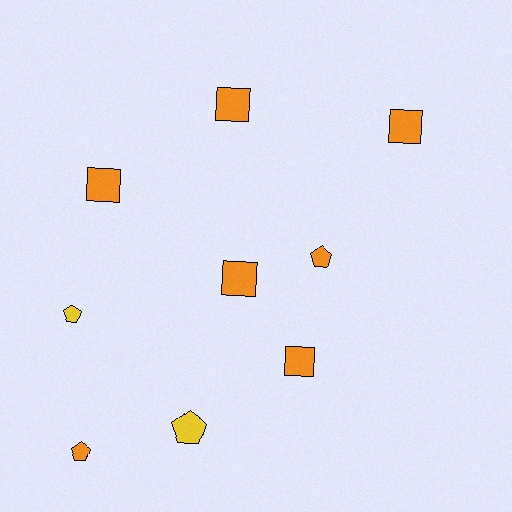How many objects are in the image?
There are 9 objects.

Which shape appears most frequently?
Square, with 5 objects.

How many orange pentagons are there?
There are 2 orange pentagons.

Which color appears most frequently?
Orange, with 7 objects.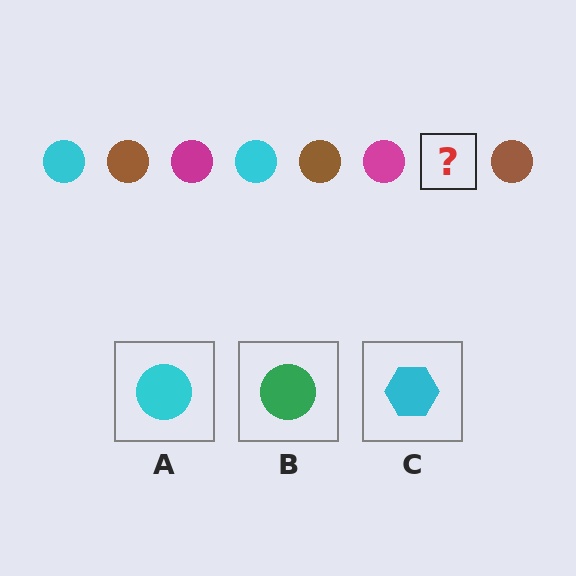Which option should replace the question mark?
Option A.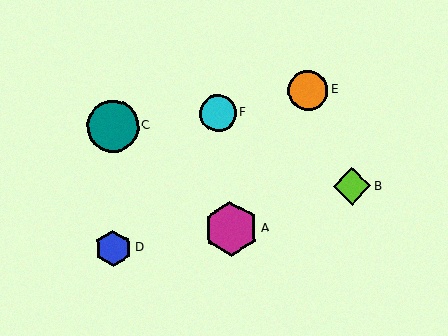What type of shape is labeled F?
Shape F is a cyan circle.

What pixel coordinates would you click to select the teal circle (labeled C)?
Click at (113, 126) to select the teal circle C.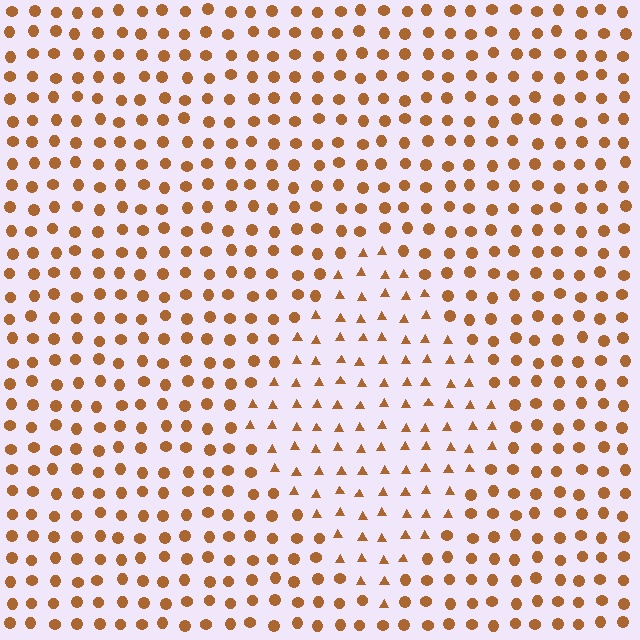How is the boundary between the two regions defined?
The boundary is defined by a change in element shape: triangles inside vs. circles outside. All elements share the same color and spacing.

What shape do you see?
I see a diamond.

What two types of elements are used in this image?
The image uses triangles inside the diamond region and circles outside it.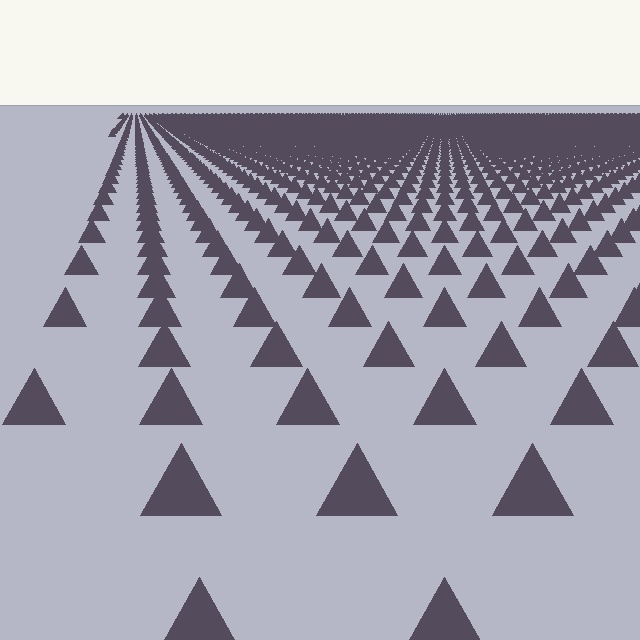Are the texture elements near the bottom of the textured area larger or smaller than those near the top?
Larger. Near the bottom, elements are closer to the viewer and appear at a bigger on-screen size.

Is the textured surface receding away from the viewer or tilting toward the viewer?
The surface is receding away from the viewer. Texture elements get smaller and denser toward the top.